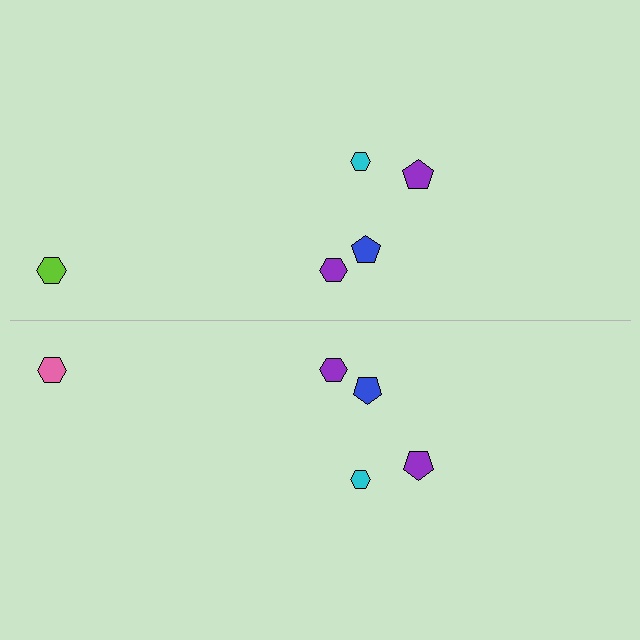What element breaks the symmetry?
The pink hexagon on the bottom side breaks the symmetry — its mirror counterpart is lime.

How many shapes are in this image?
There are 10 shapes in this image.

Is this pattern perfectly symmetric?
No, the pattern is not perfectly symmetric. The pink hexagon on the bottom side breaks the symmetry — its mirror counterpart is lime.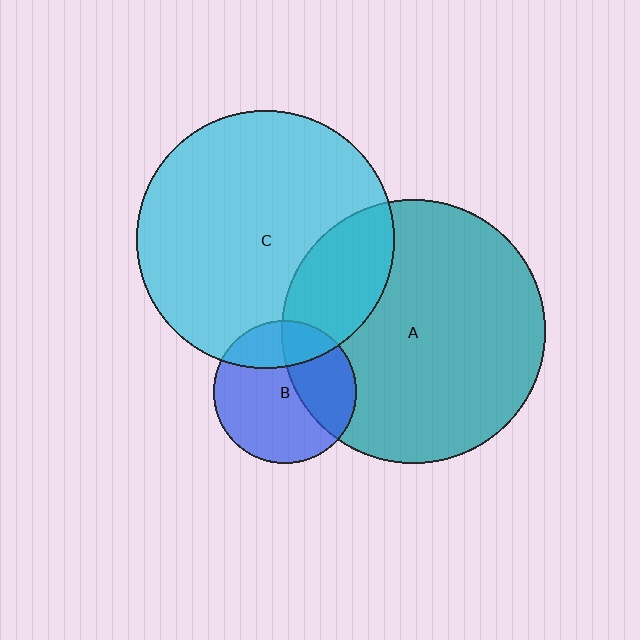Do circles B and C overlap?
Yes.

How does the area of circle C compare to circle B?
Approximately 3.2 times.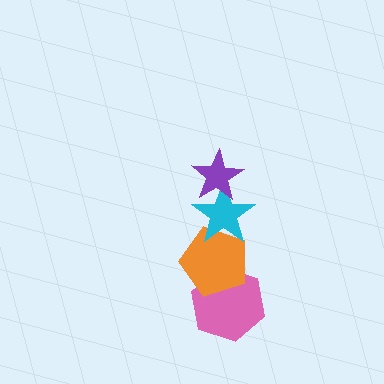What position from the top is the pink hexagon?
The pink hexagon is 4th from the top.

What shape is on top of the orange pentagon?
The cyan star is on top of the orange pentagon.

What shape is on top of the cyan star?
The purple star is on top of the cyan star.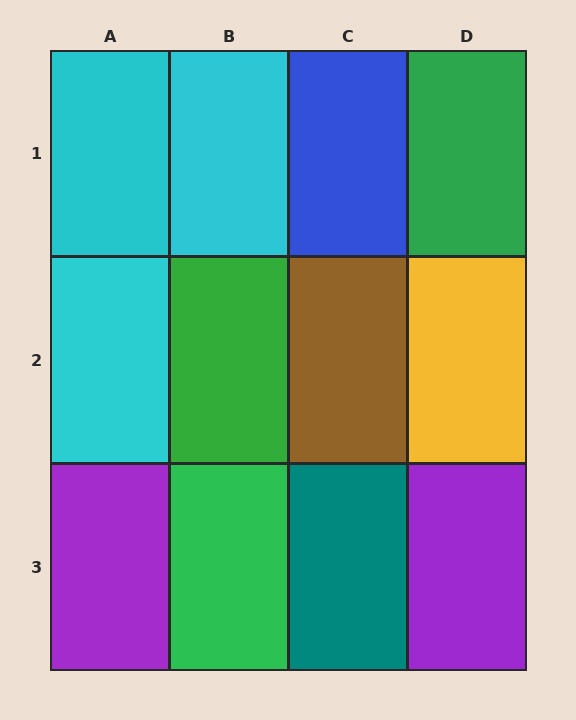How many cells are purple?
2 cells are purple.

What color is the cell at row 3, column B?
Green.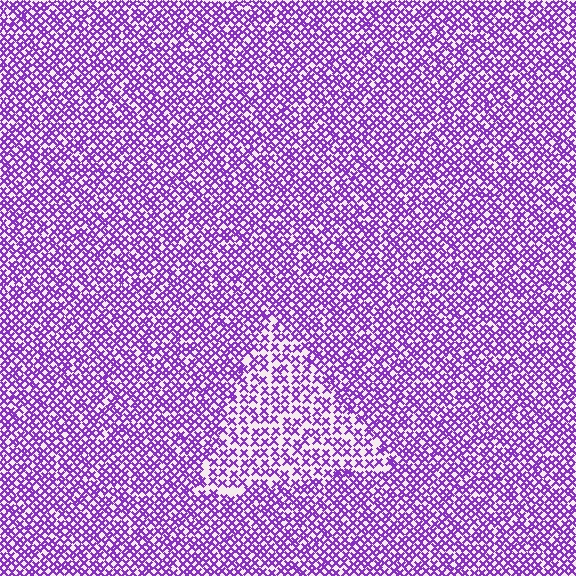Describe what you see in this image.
The image contains small purple elements arranged at two different densities. A triangle-shaped region is visible where the elements are less densely packed than the surrounding area.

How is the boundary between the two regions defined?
The boundary is defined by a change in element density (approximately 1.6x ratio). All elements are the same color, size, and shape.